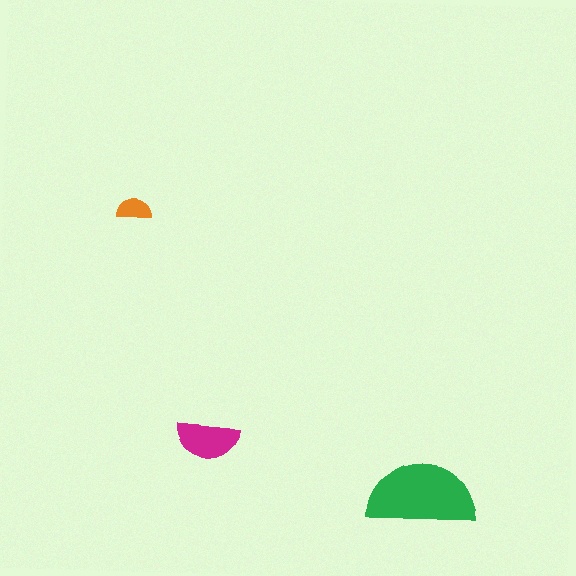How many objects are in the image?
There are 3 objects in the image.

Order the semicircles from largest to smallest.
the green one, the magenta one, the orange one.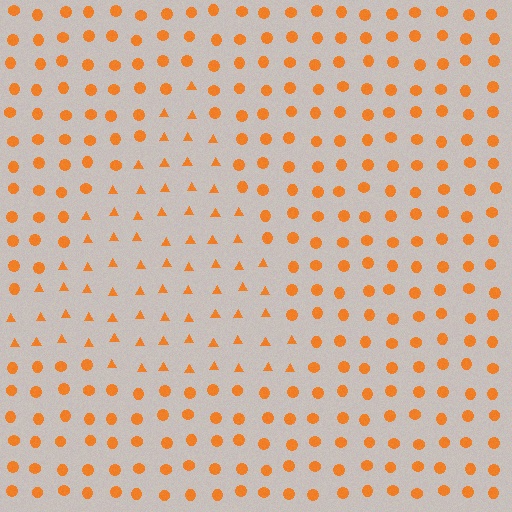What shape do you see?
I see a triangle.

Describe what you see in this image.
The image is filled with small orange elements arranged in a uniform grid. A triangle-shaped region contains triangles, while the surrounding area contains circles. The boundary is defined purely by the change in element shape.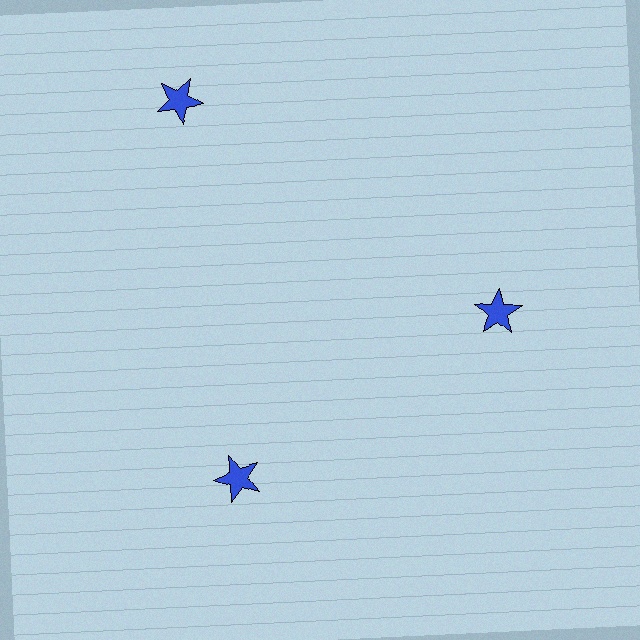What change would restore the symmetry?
The symmetry would be restored by moving it inward, back onto the ring so that all 3 stars sit at equal angles and equal distance from the center.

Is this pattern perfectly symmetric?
No. The 3 blue stars are arranged in a ring, but one element near the 11 o'clock position is pushed outward from the center, breaking the 3-fold rotational symmetry.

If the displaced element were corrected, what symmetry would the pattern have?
It would have 3-fold rotational symmetry — the pattern would map onto itself every 120 degrees.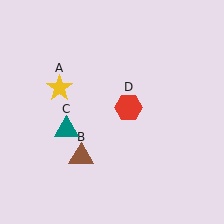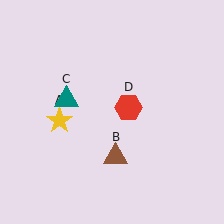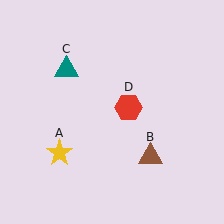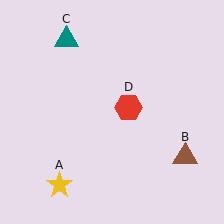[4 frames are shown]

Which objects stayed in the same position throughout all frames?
Red hexagon (object D) remained stationary.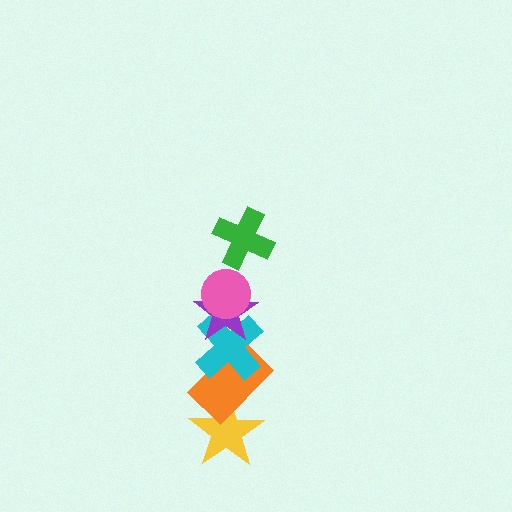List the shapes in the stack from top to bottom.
From top to bottom: the green cross, the pink circle, the purple star, the cyan cross, the orange rectangle, the yellow star.